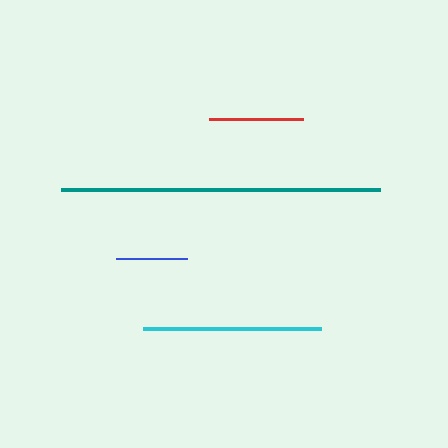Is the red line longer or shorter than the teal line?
The teal line is longer than the red line.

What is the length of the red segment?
The red segment is approximately 94 pixels long.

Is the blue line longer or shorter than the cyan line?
The cyan line is longer than the blue line.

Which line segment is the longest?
The teal line is the longest at approximately 319 pixels.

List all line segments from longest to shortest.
From longest to shortest: teal, cyan, red, blue.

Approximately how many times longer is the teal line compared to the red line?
The teal line is approximately 3.4 times the length of the red line.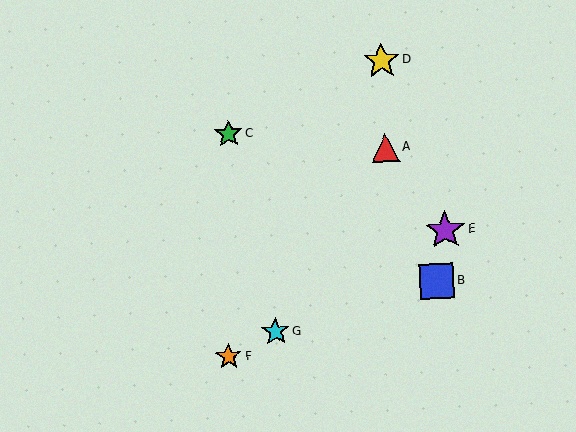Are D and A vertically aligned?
Yes, both are at x≈381.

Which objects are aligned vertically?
Objects A, D are aligned vertically.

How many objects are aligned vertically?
2 objects (A, D) are aligned vertically.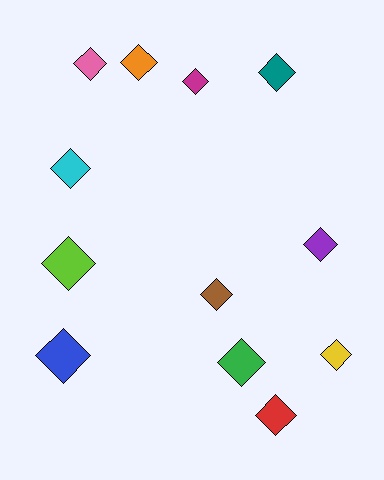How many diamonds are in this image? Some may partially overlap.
There are 12 diamonds.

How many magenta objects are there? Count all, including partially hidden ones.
There is 1 magenta object.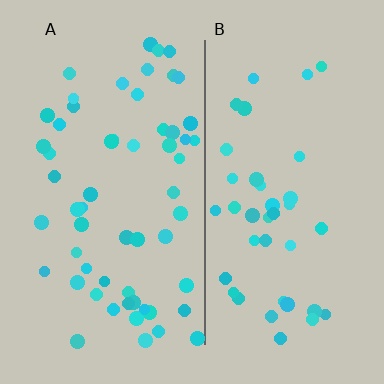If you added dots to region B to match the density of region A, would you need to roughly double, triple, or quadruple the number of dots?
Approximately double.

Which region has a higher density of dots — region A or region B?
A (the left).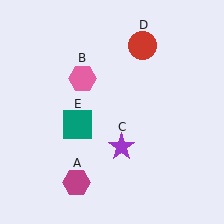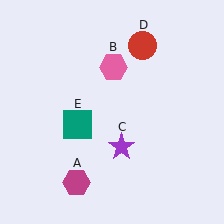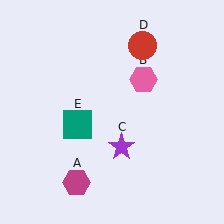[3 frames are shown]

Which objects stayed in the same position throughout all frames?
Magenta hexagon (object A) and purple star (object C) and red circle (object D) and teal square (object E) remained stationary.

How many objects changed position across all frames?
1 object changed position: pink hexagon (object B).